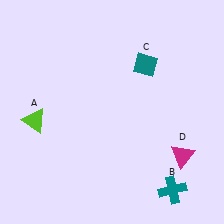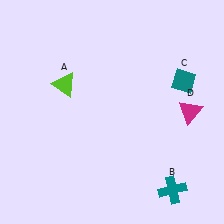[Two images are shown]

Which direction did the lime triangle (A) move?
The lime triangle (A) moved up.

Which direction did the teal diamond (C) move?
The teal diamond (C) moved right.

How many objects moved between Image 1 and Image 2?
3 objects moved between the two images.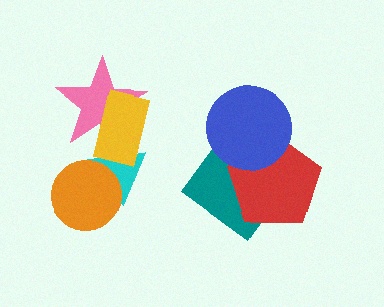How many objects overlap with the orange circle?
1 object overlaps with the orange circle.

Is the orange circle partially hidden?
No, no other shape covers it.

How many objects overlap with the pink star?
2 objects overlap with the pink star.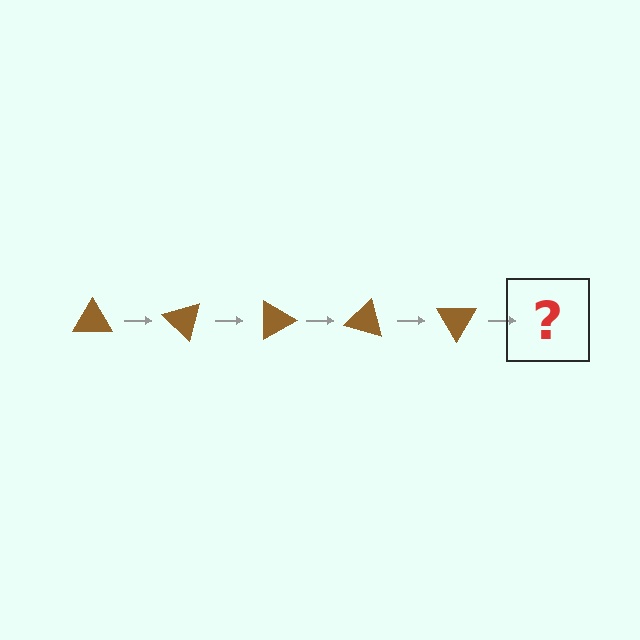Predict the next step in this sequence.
The next step is a brown triangle rotated 225 degrees.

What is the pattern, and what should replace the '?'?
The pattern is that the triangle rotates 45 degrees each step. The '?' should be a brown triangle rotated 225 degrees.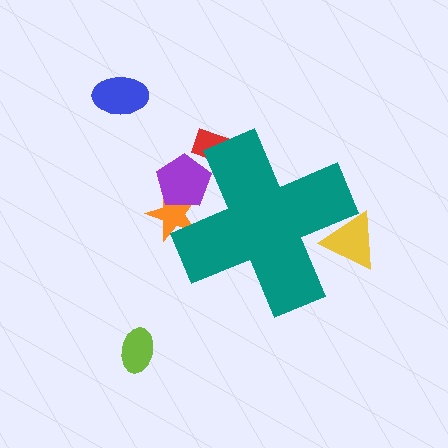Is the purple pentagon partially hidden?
Yes, the purple pentagon is partially hidden behind the teal cross.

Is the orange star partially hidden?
Yes, the orange star is partially hidden behind the teal cross.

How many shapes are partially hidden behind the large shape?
4 shapes are partially hidden.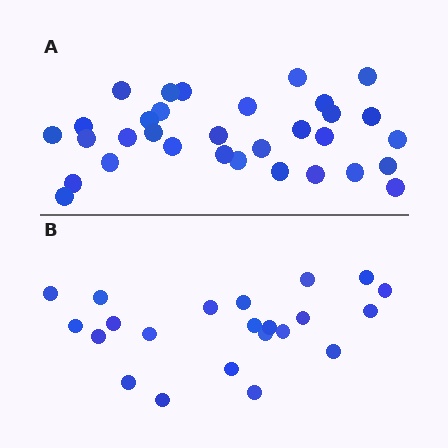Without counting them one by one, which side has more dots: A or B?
Region A (the top region) has more dots.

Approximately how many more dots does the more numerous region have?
Region A has roughly 10 or so more dots than region B.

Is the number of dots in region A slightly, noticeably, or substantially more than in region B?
Region A has substantially more. The ratio is roughly 1.5 to 1.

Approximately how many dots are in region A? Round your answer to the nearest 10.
About 30 dots. (The exact count is 32, which rounds to 30.)